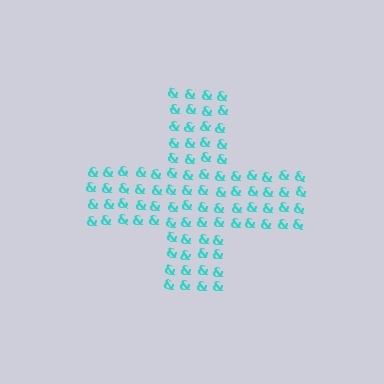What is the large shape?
The large shape is a cross.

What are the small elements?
The small elements are ampersands.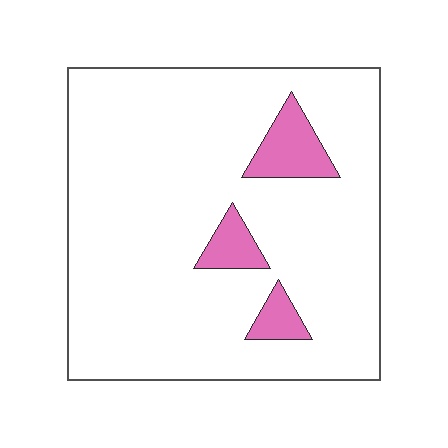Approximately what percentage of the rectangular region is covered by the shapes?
Approximately 10%.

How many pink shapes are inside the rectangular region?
3.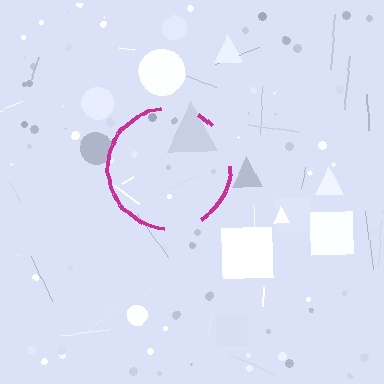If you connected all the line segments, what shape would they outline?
They would outline a circle.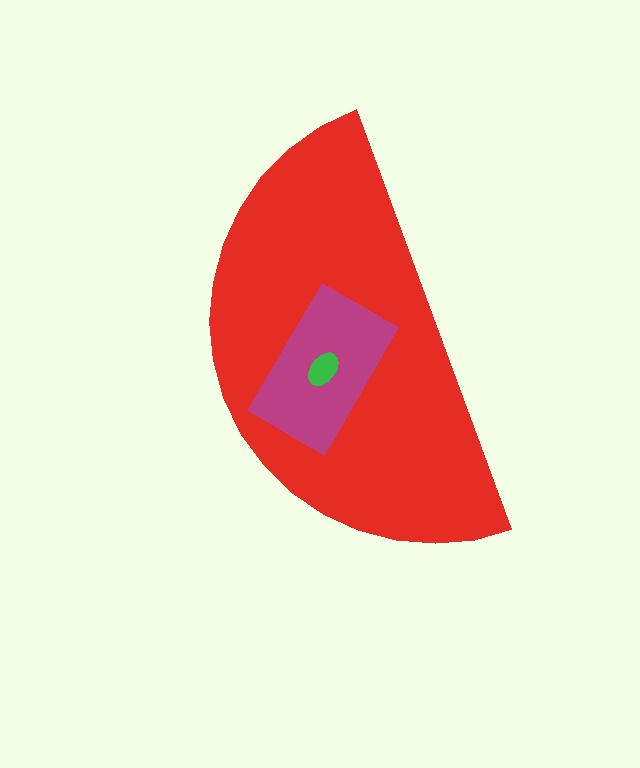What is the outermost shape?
The red semicircle.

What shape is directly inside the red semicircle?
The magenta rectangle.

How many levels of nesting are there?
3.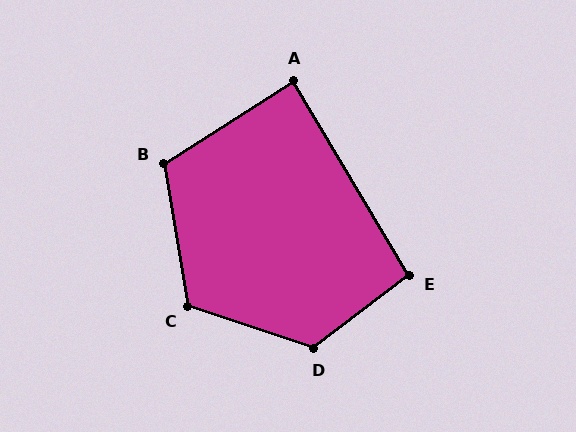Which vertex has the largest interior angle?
D, at approximately 124 degrees.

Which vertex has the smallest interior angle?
A, at approximately 88 degrees.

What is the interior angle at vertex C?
Approximately 118 degrees (obtuse).